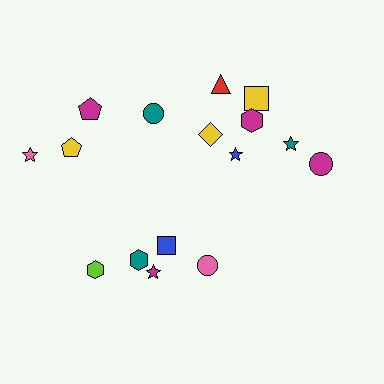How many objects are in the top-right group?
There are 7 objects.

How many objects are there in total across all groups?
There are 16 objects.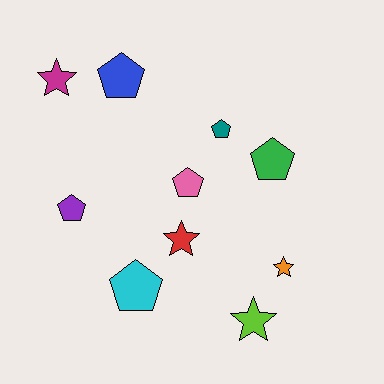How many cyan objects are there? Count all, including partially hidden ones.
There is 1 cyan object.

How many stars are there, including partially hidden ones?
There are 4 stars.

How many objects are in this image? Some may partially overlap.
There are 10 objects.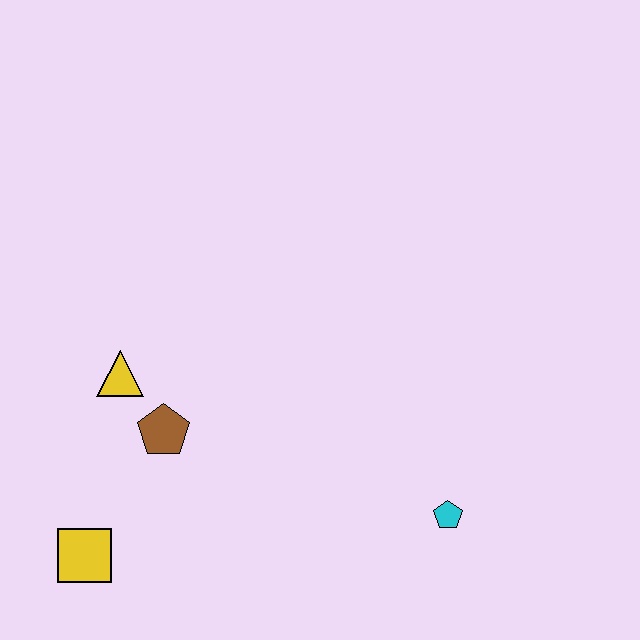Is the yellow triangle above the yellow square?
Yes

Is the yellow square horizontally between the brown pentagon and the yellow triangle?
No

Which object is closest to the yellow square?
The brown pentagon is closest to the yellow square.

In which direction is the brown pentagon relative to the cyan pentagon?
The brown pentagon is to the left of the cyan pentagon.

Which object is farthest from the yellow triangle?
The cyan pentagon is farthest from the yellow triangle.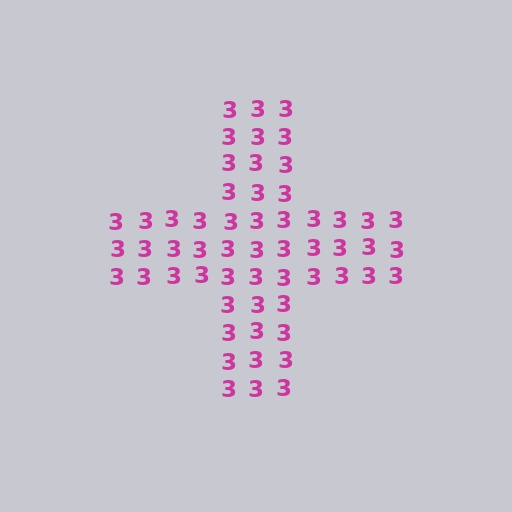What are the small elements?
The small elements are digit 3's.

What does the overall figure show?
The overall figure shows a cross.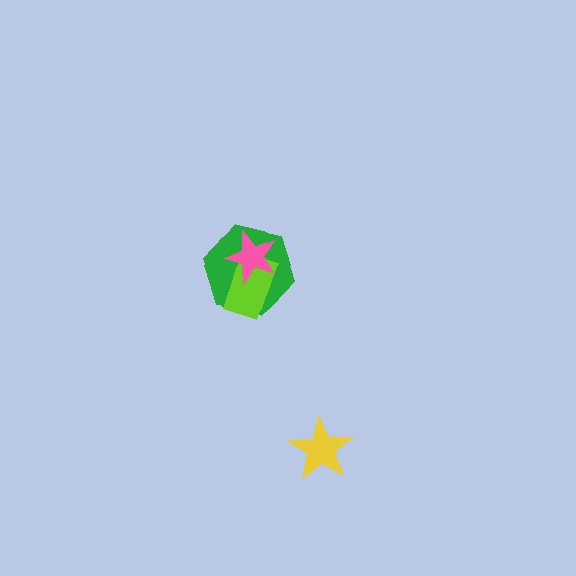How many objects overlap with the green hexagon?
2 objects overlap with the green hexagon.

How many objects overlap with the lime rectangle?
2 objects overlap with the lime rectangle.